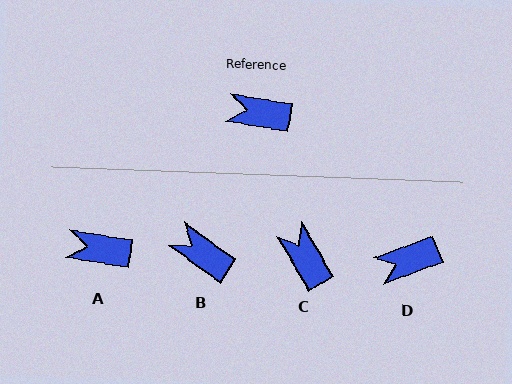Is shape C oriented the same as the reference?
No, it is off by about 50 degrees.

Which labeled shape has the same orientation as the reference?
A.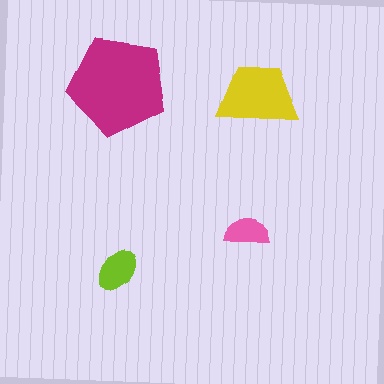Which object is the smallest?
The pink semicircle.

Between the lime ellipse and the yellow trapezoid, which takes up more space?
The yellow trapezoid.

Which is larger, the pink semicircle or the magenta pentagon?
The magenta pentagon.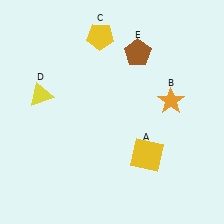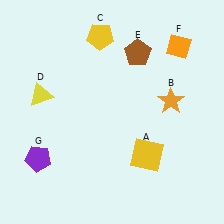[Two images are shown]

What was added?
An orange diamond (F), a purple pentagon (G) were added in Image 2.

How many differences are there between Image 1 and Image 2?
There are 2 differences between the two images.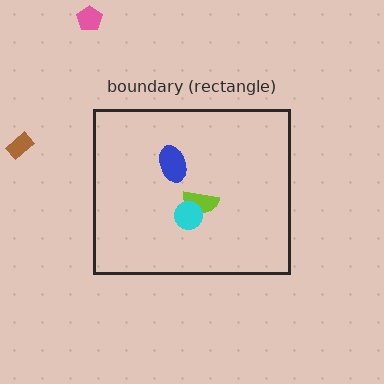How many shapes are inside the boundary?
3 inside, 2 outside.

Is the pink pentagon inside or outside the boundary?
Outside.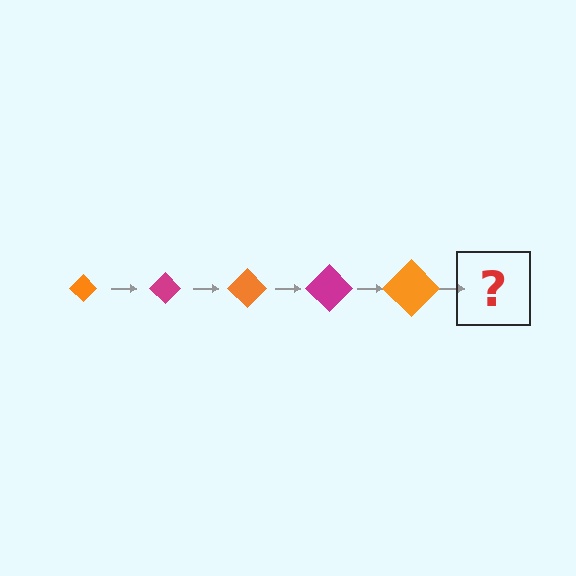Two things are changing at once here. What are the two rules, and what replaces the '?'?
The two rules are that the diamond grows larger each step and the color cycles through orange and magenta. The '?' should be a magenta diamond, larger than the previous one.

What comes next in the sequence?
The next element should be a magenta diamond, larger than the previous one.